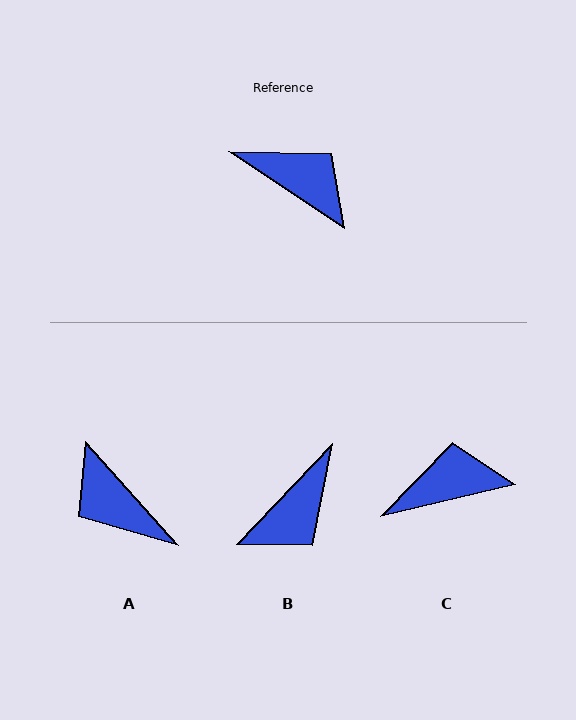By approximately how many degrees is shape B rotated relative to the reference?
Approximately 100 degrees clockwise.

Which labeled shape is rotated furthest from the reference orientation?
A, about 166 degrees away.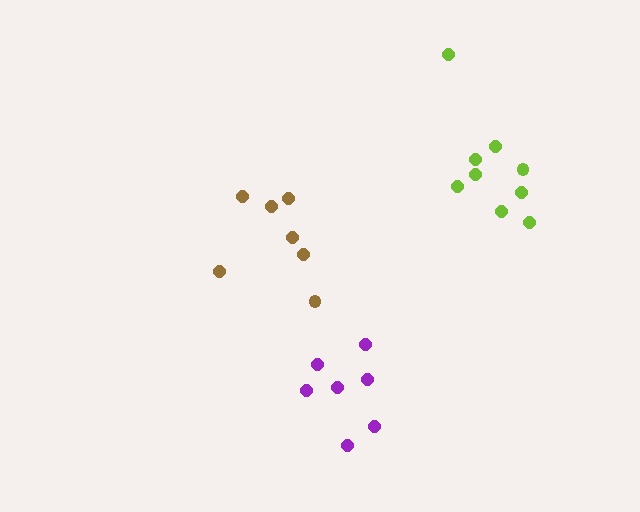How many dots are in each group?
Group 1: 7 dots, Group 2: 7 dots, Group 3: 9 dots (23 total).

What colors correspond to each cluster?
The clusters are colored: purple, brown, lime.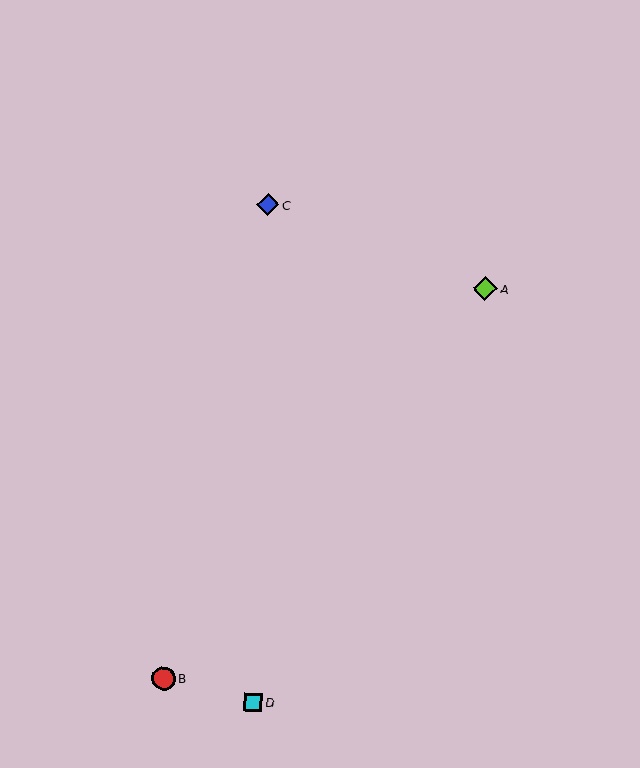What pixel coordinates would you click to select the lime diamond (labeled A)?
Click at (485, 288) to select the lime diamond A.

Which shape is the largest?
The lime diamond (labeled A) is the largest.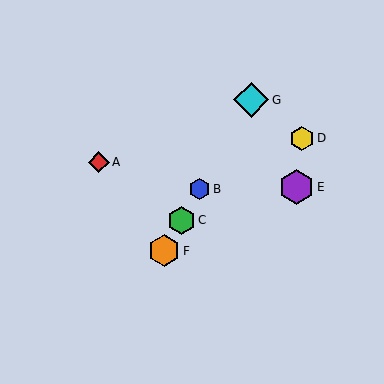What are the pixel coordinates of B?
Object B is at (200, 189).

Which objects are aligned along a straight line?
Objects B, C, F, G are aligned along a straight line.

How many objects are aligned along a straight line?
4 objects (B, C, F, G) are aligned along a straight line.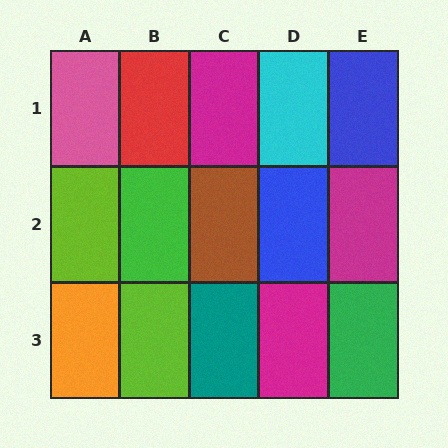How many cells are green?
2 cells are green.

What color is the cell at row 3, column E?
Green.